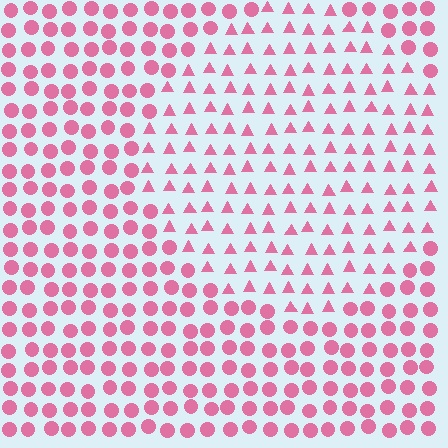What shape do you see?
I see a circle.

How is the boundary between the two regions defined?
The boundary is defined by a change in element shape: triangles inside vs. circles outside. All elements share the same color and spacing.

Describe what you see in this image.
The image is filled with small pink elements arranged in a uniform grid. A circle-shaped region contains triangles, while the surrounding area contains circles. The boundary is defined purely by the change in element shape.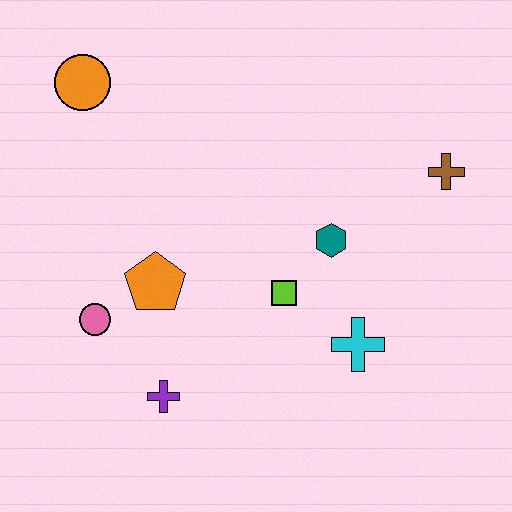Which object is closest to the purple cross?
The pink circle is closest to the purple cross.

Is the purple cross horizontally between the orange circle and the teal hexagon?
Yes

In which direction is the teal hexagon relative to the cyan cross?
The teal hexagon is above the cyan cross.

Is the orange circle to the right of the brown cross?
No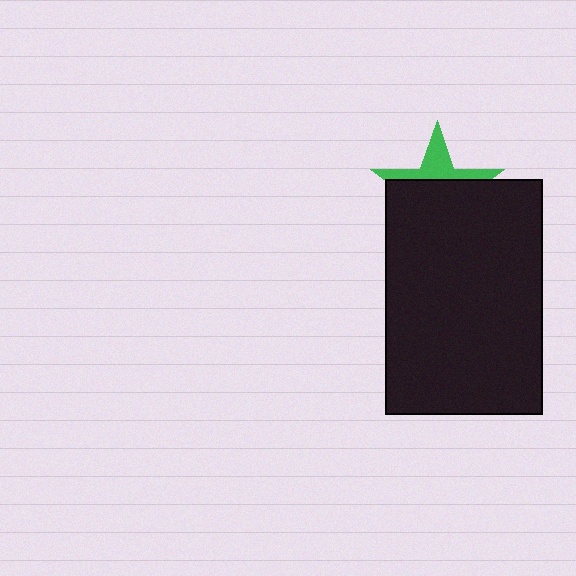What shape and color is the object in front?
The object in front is a black rectangle.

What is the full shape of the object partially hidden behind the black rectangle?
The partially hidden object is a green star.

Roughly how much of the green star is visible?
A small part of it is visible (roughly 35%).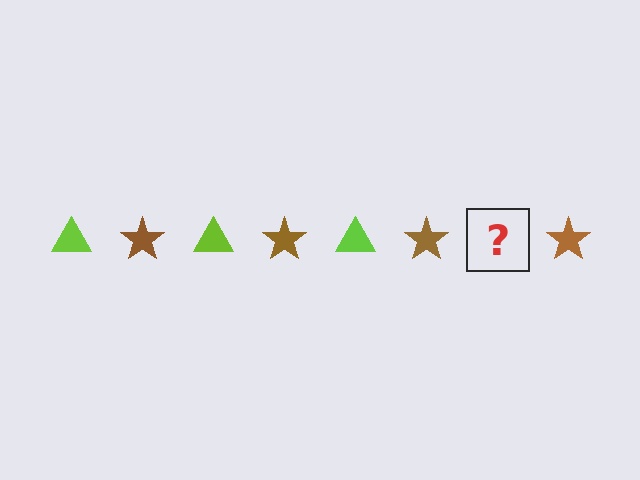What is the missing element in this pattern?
The missing element is a lime triangle.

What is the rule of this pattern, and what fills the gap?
The rule is that the pattern alternates between lime triangle and brown star. The gap should be filled with a lime triangle.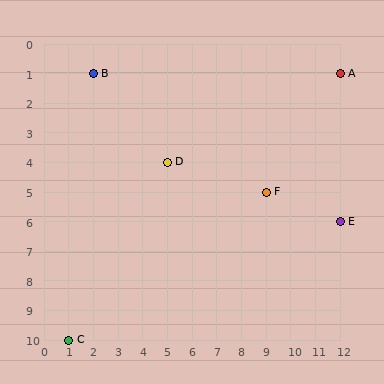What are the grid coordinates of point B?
Point B is at grid coordinates (2, 1).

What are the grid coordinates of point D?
Point D is at grid coordinates (5, 4).